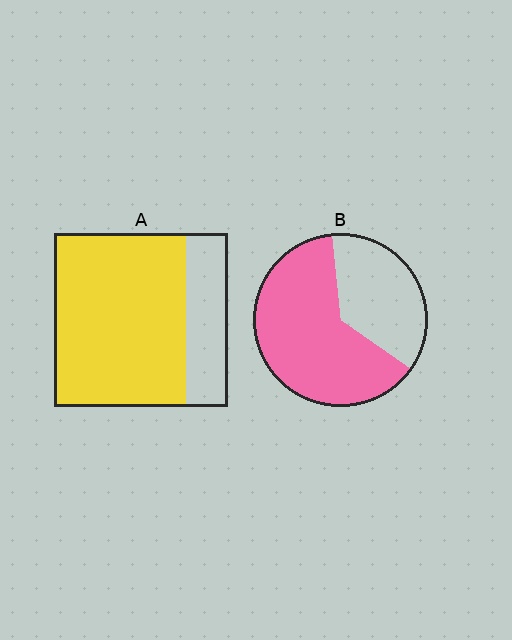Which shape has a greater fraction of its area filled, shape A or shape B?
Shape A.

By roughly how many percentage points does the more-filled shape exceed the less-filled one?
By roughly 10 percentage points (A over B).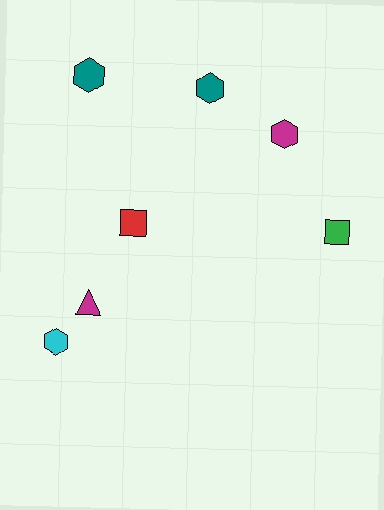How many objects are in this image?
There are 7 objects.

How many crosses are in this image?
There are no crosses.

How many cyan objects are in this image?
There is 1 cyan object.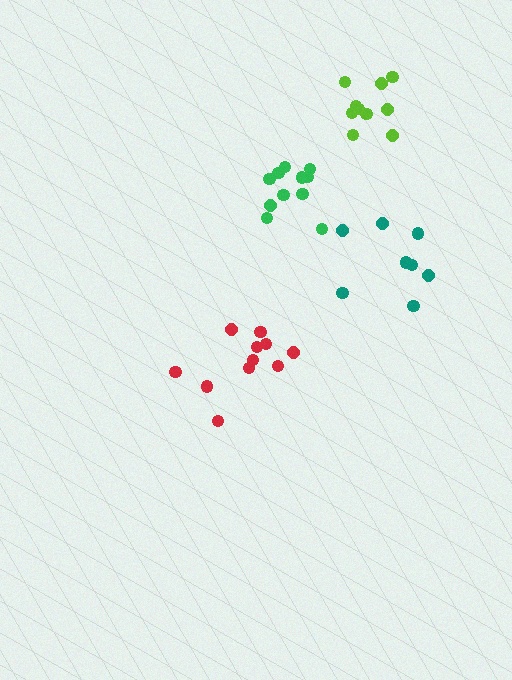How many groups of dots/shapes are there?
There are 4 groups.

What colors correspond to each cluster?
The clusters are colored: green, red, teal, lime.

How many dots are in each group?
Group 1: 11 dots, Group 2: 11 dots, Group 3: 8 dots, Group 4: 10 dots (40 total).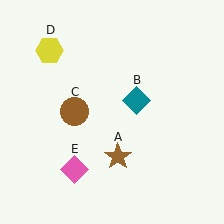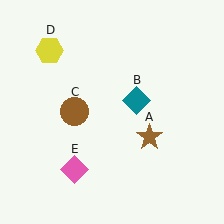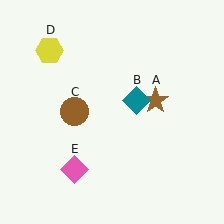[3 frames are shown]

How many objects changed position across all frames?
1 object changed position: brown star (object A).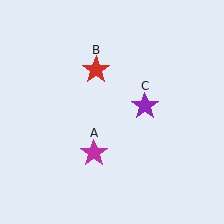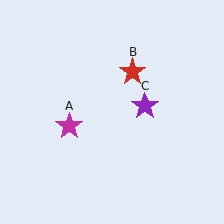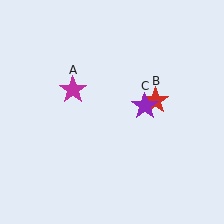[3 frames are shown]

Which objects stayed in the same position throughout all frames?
Purple star (object C) remained stationary.